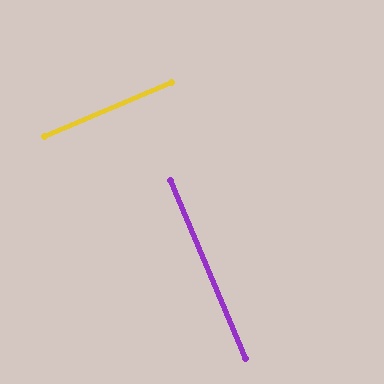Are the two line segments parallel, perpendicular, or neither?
Perpendicular — they meet at approximately 90°.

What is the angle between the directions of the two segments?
Approximately 90 degrees.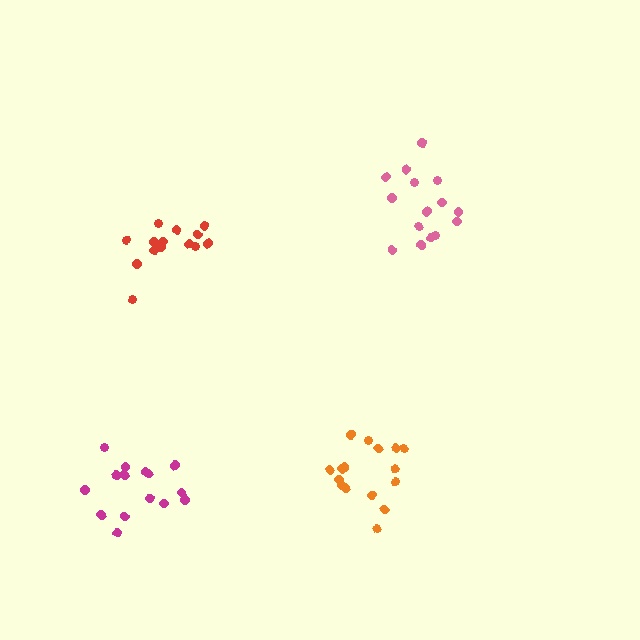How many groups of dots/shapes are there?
There are 4 groups.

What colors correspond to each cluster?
The clusters are colored: orange, red, magenta, pink.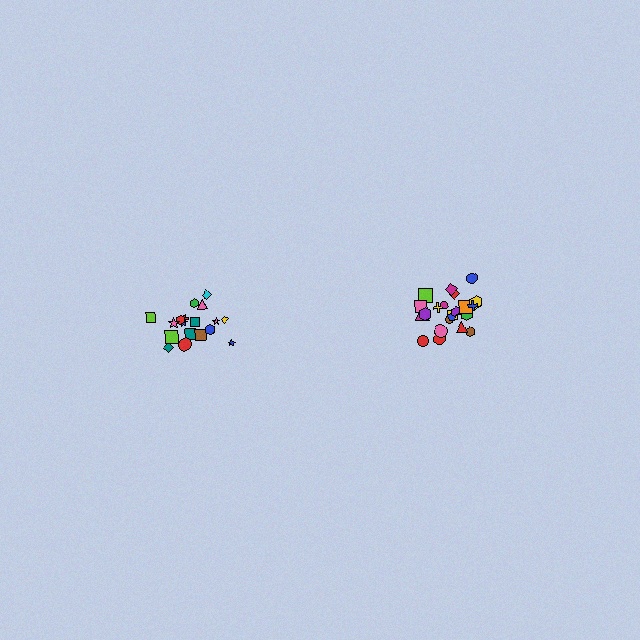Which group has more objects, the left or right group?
The right group.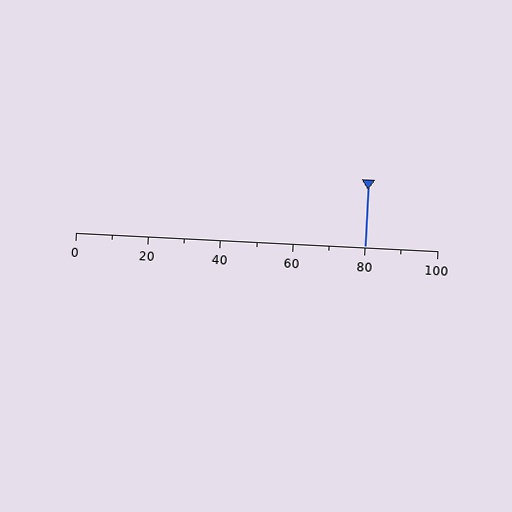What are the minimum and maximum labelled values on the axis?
The axis runs from 0 to 100.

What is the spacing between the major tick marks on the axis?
The major ticks are spaced 20 apart.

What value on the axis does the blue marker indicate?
The marker indicates approximately 80.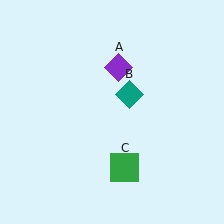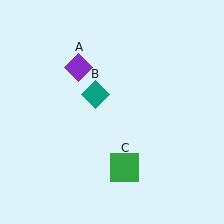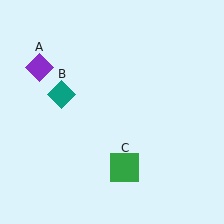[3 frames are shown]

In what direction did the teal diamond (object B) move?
The teal diamond (object B) moved left.